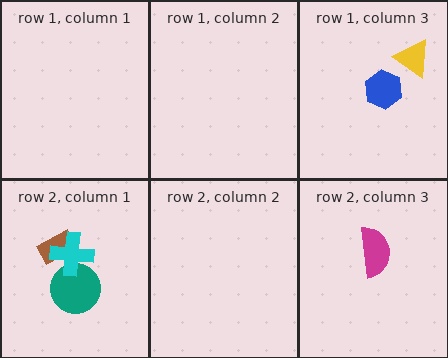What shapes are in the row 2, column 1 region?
The brown rectangle, the teal circle, the cyan cross.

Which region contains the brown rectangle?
The row 2, column 1 region.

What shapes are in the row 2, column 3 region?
The magenta semicircle.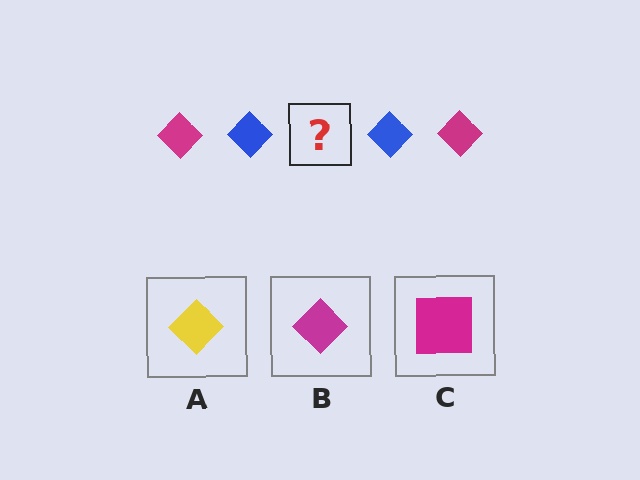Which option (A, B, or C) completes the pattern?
B.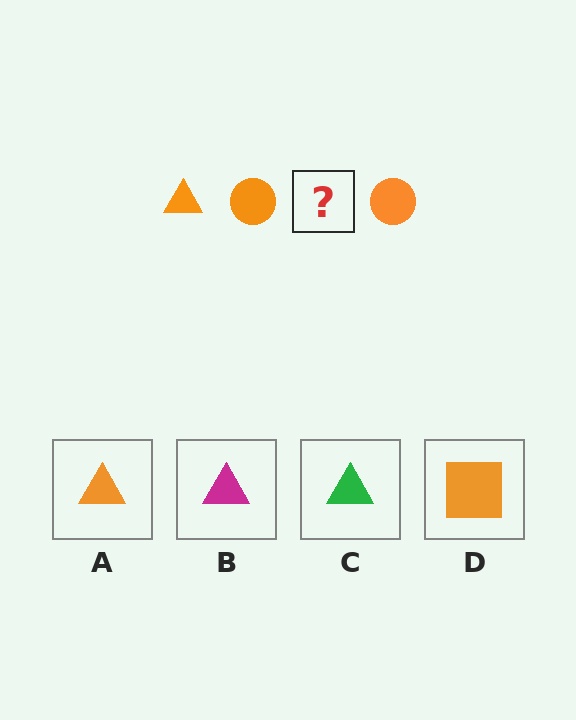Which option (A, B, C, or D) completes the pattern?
A.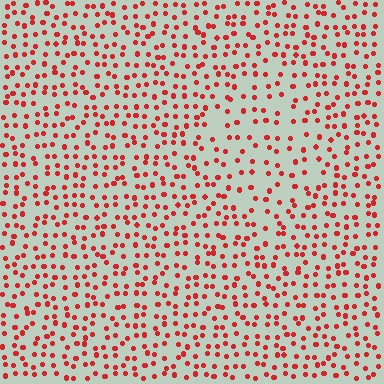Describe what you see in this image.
The image contains small red elements arranged at two different densities. A diamond-shaped region is visible where the elements are less densely packed than the surrounding area.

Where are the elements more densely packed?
The elements are more densely packed outside the diamond boundary.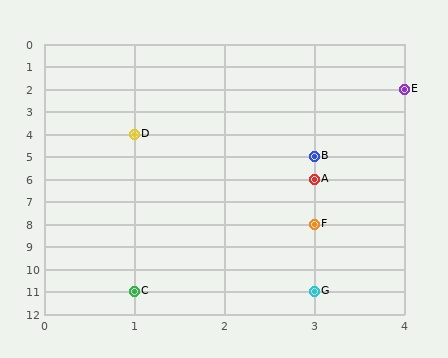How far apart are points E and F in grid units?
Points E and F are 1 column and 6 rows apart (about 6.1 grid units diagonally).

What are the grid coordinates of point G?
Point G is at grid coordinates (3, 11).